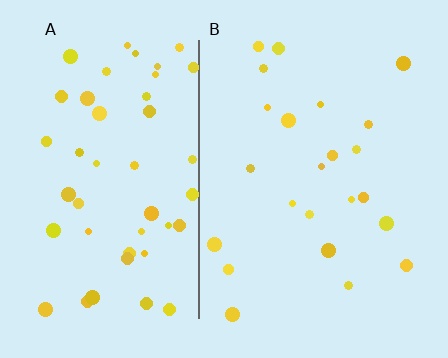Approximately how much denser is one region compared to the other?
Approximately 2.1× — region A over region B.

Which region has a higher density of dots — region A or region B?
A (the left).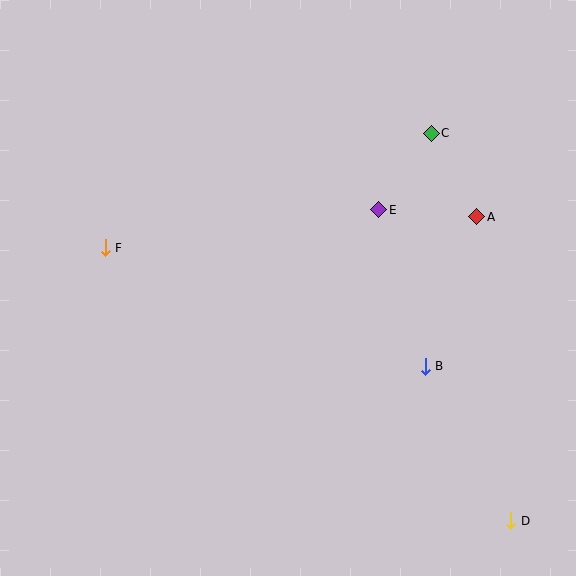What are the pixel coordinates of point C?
Point C is at (431, 133).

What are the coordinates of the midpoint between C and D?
The midpoint between C and D is at (471, 327).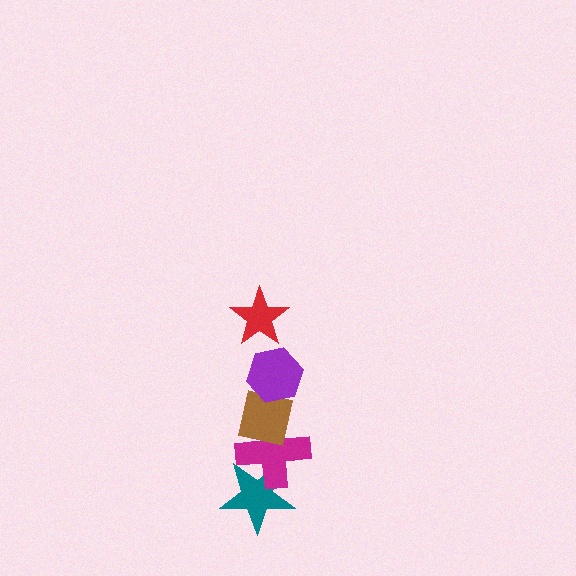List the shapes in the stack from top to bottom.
From top to bottom: the red star, the purple hexagon, the brown square, the magenta cross, the teal star.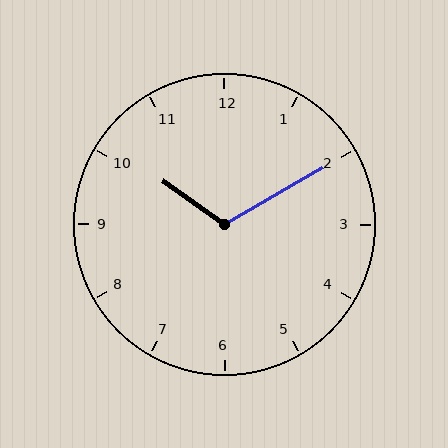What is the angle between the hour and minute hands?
Approximately 115 degrees.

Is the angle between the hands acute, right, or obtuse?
It is obtuse.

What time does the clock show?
10:10.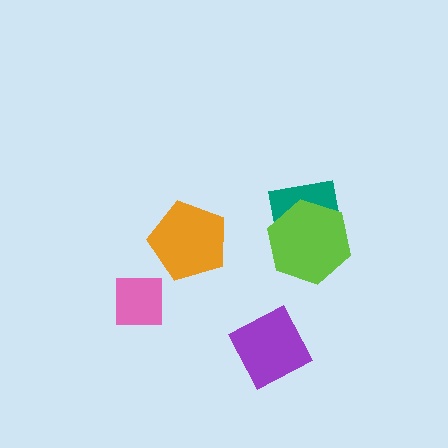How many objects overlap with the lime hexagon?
1 object overlaps with the lime hexagon.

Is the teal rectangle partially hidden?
Yes, it is partially covered by another shape.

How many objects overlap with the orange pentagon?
0 objects overlap with the orange pentagon.